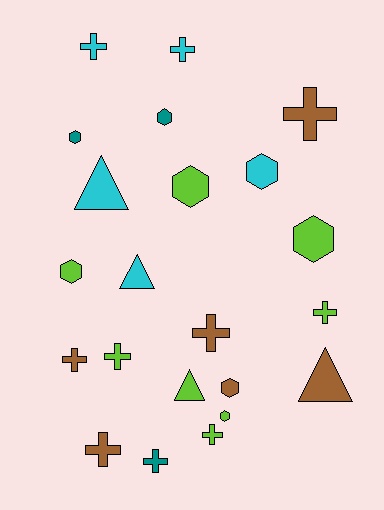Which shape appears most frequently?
Cross, with 10 objects.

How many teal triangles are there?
There are no teal triangles.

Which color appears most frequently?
Lime, with 8 objects.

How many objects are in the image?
There are 22 objects.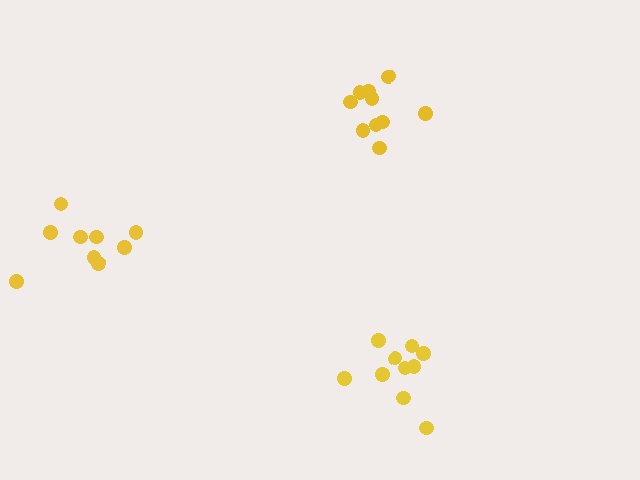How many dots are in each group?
Group 1: 10 dots, Group 2: 9 dots, Group 3: 10 dots (29 total).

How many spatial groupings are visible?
There are 3 spatial groupings.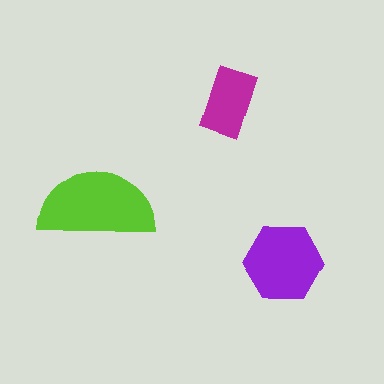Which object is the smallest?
The magenta rectangle.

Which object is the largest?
The lime semicircle.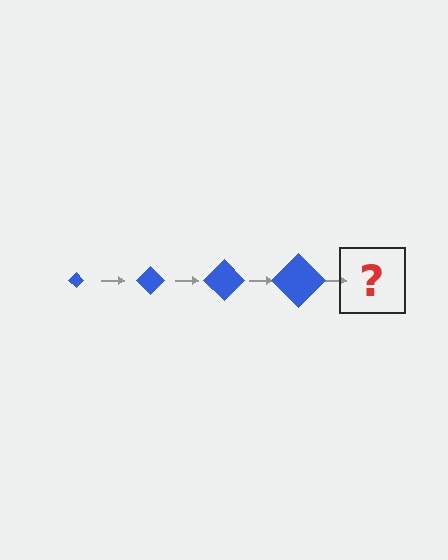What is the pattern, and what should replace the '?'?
The pattern is that the diamond gets progressively larger each step. The '?' should be a blue diamond, larger than the previous one.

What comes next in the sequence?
The next element should be a blue diamond, larger than the previous one.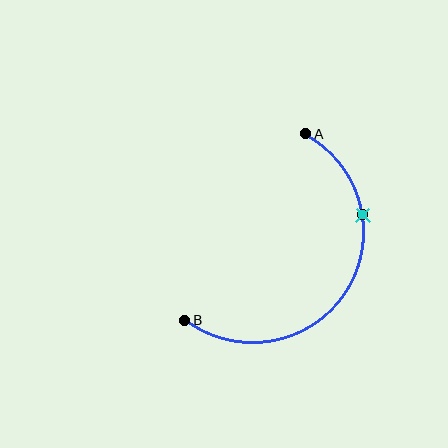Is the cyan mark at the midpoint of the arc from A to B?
No. The cyan mark lies on the arc but is closer to endpoint A. The arc midpoint would be at the point on the curve equidistant along the arc from both A and B.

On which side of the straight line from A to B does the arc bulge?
The arc bulges to the right of the straight line connecting A and B.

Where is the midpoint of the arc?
The arc midpoint is the point on the curve farthest from the straight line joining A and B. It sits to the right of that line.